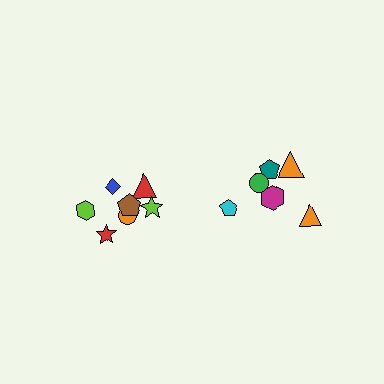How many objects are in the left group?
There are 8 objects.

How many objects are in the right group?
There are 6 objects.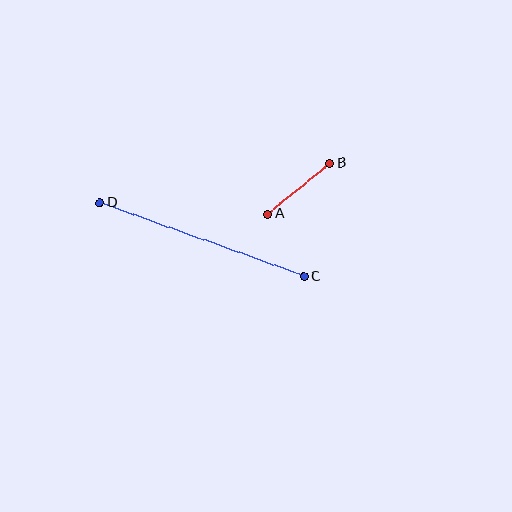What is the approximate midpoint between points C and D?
The midpoint is at approximately (202, 240) pixels.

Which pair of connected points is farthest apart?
Points C and D are farthest apart.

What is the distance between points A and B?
The distance is approximately 81 pixels.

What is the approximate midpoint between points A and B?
The midpoint is at approximately (299, 189) pixels.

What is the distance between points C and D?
The distance is approximately 217 pixels.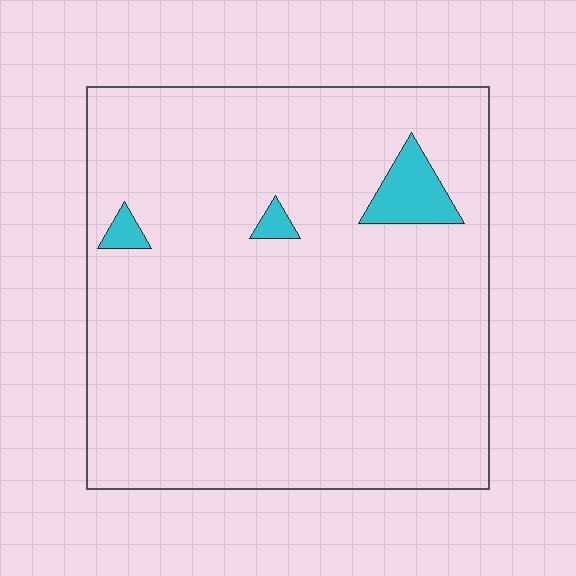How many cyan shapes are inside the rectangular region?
3.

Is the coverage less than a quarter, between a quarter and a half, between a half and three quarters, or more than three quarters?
Less than a quarter.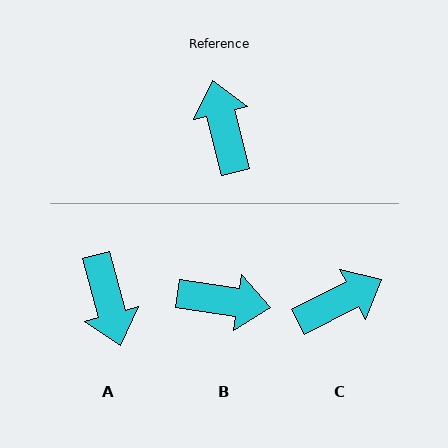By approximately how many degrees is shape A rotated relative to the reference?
Approximately 179 degrees clockwise.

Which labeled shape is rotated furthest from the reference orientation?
A, about 179 degrees away.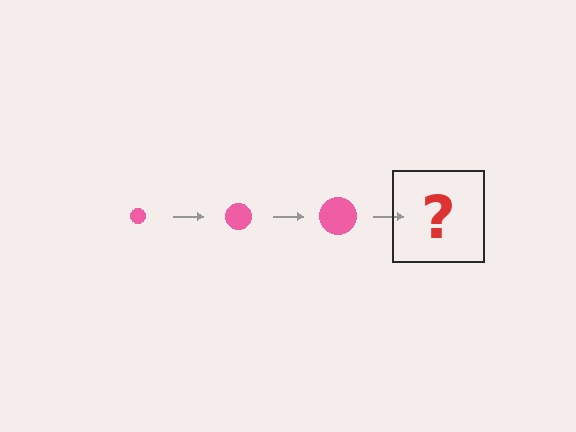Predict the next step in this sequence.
The next step is a pink circle, larger than the previous one.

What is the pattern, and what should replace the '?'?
The pattern is that the circle gets progressively larger each step. The '?' should be a pink circle, larger than the previous one.